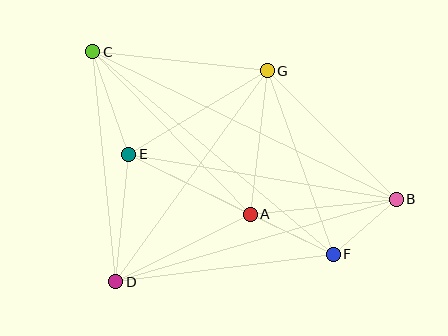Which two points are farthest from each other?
Points B and C are farthest from each other.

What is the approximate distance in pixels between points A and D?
The distance between A and D is approximately 150 pixels.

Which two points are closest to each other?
Points B and F are closest to each other.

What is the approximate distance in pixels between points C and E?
The distance between C and E is approximately 109 pixels.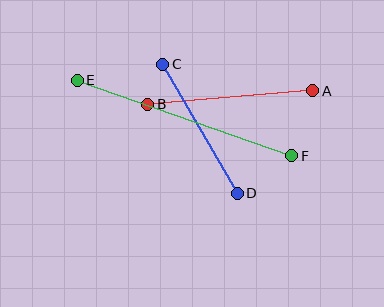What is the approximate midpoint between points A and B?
The midpoint is at approximately (230, 98) pixels.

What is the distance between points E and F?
The distance is approximately 228 pixels.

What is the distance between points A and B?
The distance is approximately 166 pixels.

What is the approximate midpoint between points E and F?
The midpoint is at approximately (185, 118) pixels.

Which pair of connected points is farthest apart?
Points E and F are farthest apart.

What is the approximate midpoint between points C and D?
The midpoint is at approximately (200, 129) pixels.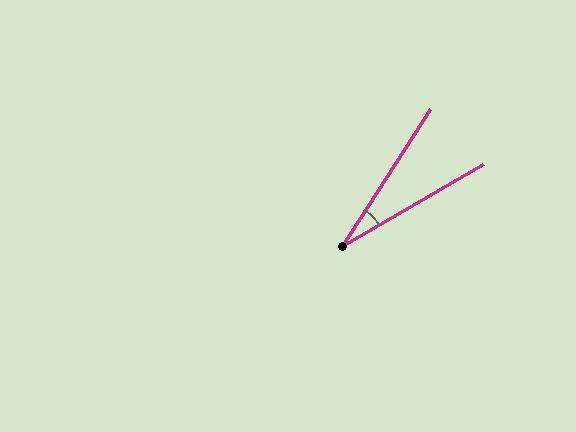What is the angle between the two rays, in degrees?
Approximately 27 degrees.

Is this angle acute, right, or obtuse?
It is acute.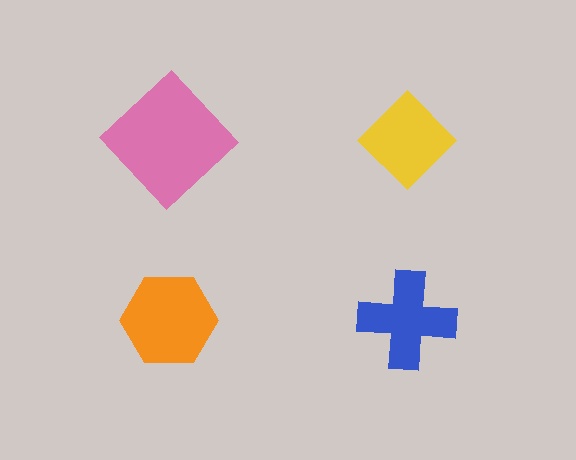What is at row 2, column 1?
An orange hexagon.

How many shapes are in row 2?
2 shapes.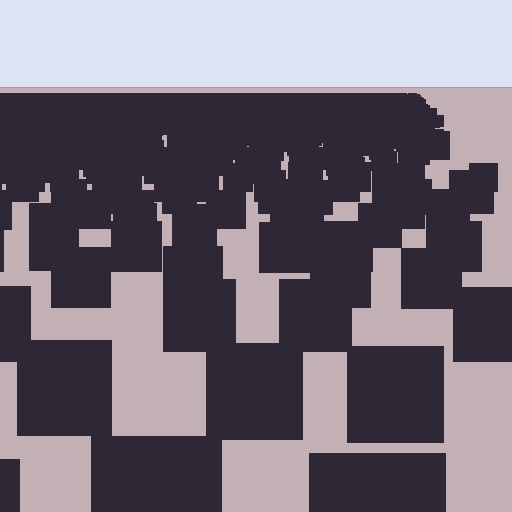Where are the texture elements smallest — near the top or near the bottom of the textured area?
Near the top.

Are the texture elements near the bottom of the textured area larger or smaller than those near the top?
Larger. Near the bottom, elements are closer to the viewer and appear at a bigger on-screen size.